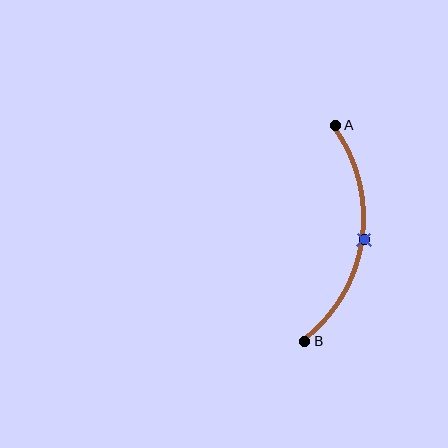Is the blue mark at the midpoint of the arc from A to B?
Yes. The blue mark lies on the arc at equal arc-length from both A and B — it is the arc midpoint.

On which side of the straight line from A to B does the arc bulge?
The arc bulges to the right of the straight line connecting A and B.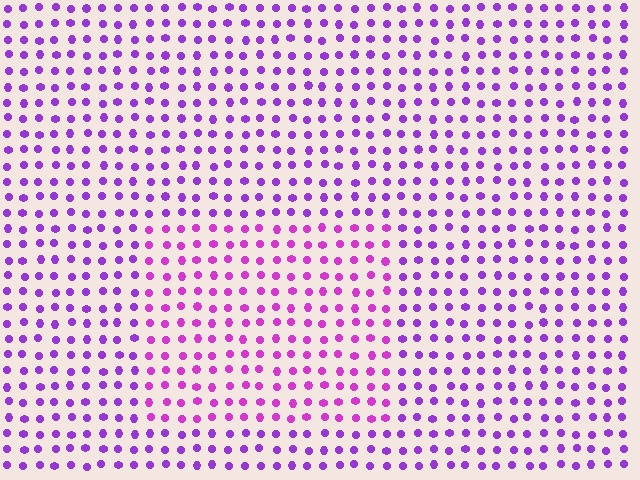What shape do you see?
I see a rectangle.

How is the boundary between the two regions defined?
The boundary is defined purely by a slight shift in hue (about 27 degrees). Spacing, size, and orientation are identical on both sides.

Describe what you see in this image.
The image is filled with small purple elements in a uniform arrangement. A rectangle-shaped region is visible where the elements are tinted to a slightly different hue, forming a subtle color boundary.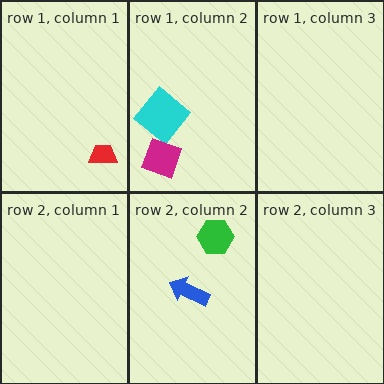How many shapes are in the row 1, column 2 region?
2.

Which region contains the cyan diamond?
The row 1, column 2 region.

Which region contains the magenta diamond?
The row 1, column 2 region.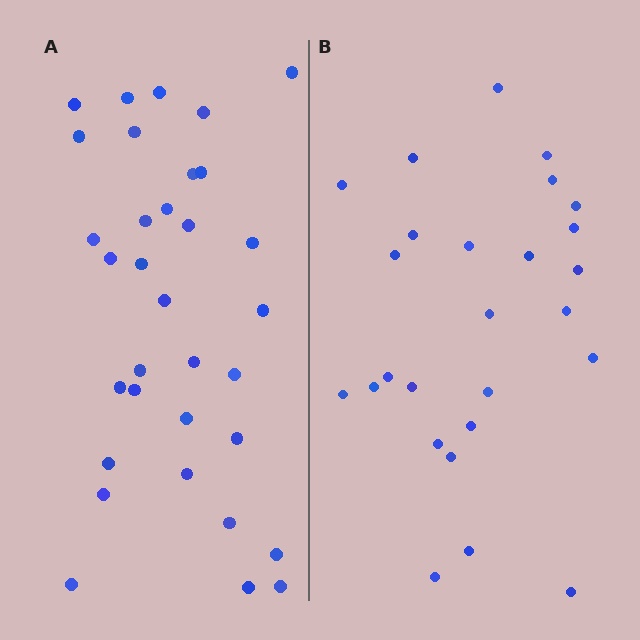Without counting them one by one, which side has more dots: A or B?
Region A (the left region) has more dots.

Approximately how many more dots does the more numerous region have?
Region A has roughly 8 or so more dots than region B.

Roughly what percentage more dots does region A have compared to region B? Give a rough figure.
About 25% more.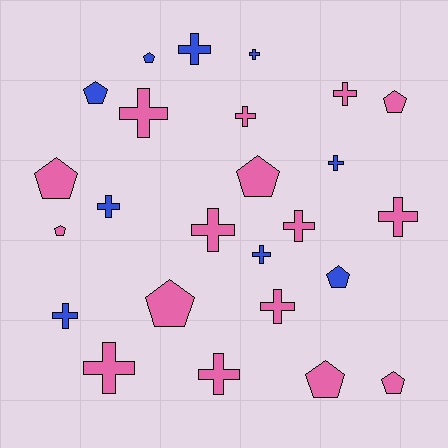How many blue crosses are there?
There are 6 blue crosses.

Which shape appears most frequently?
Cross, with 15 objects.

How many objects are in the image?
There are 25 objects.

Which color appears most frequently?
Pink, with 16 objects.